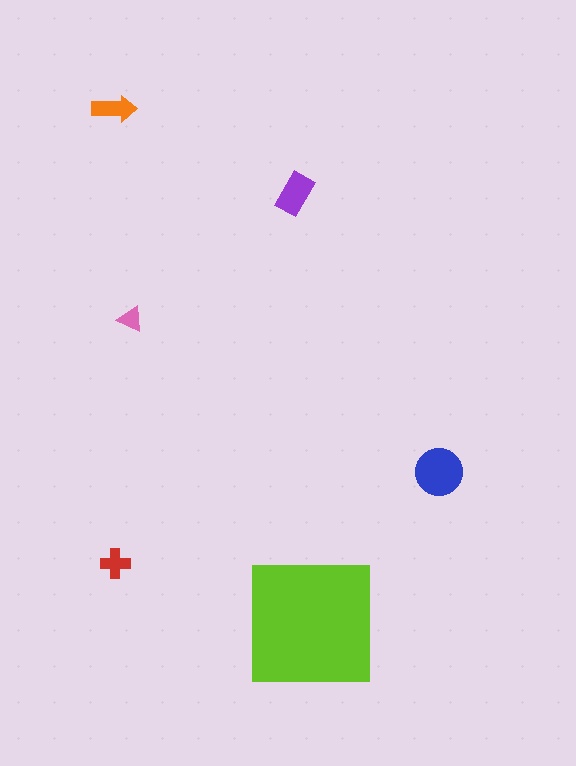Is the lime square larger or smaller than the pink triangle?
Larger.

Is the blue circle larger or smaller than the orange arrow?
Larger.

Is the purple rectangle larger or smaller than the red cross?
Larger.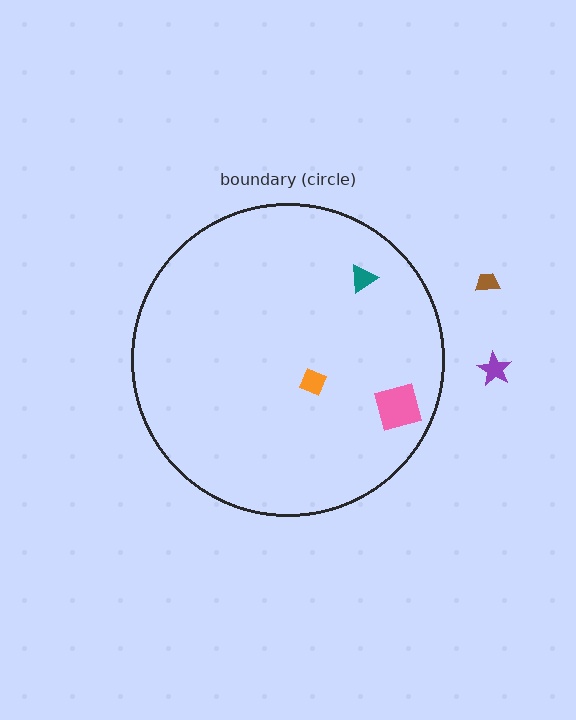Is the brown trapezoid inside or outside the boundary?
Outside.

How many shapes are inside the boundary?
3 inside, 2 outside.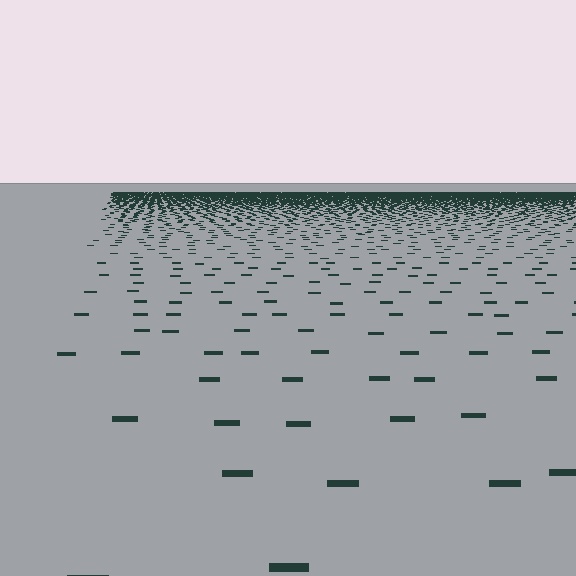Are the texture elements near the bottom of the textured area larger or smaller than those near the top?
Larger. Near the bottom, elements are closer to the viewer and appear at a bigger on-screen size.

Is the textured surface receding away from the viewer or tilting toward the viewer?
The surface is receding away from the viewer. Texture elements get smaller and denser toward the top.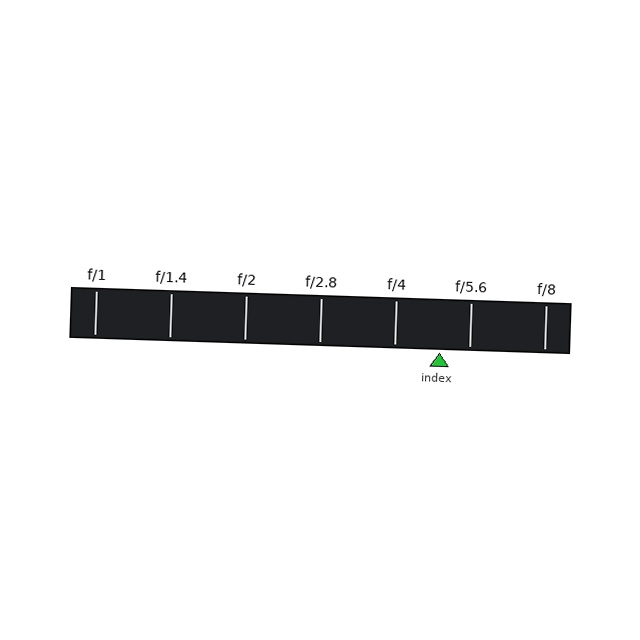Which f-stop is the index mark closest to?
The index mark is closest to f/5.6.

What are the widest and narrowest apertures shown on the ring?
The widest aperture shown is f/1 and the narrowest is f/8.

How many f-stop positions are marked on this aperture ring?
There are 7 f-stop positions marked.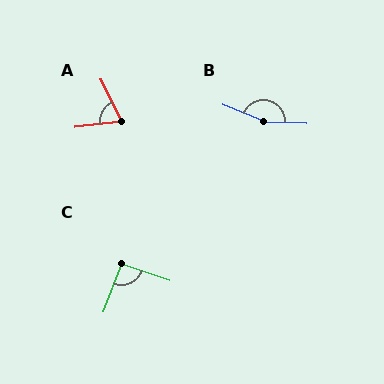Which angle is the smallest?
A, at approximately 71 degrees.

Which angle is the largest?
B, at approximately 160 degrees.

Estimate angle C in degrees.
Approximately 93 degrees.